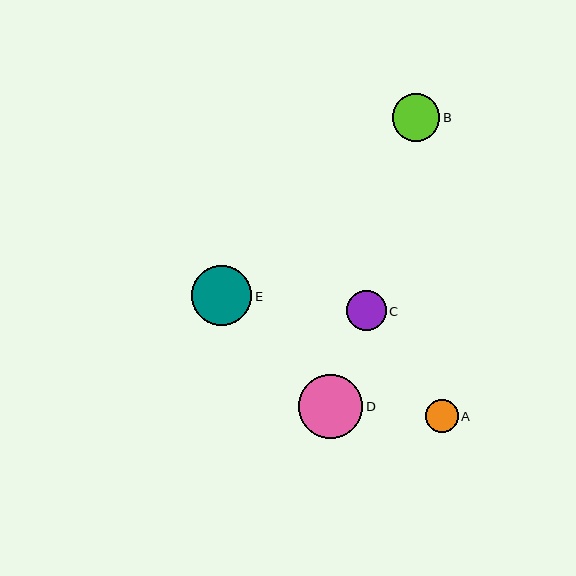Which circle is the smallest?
Circle A is the smallest with a size of approximately 33 pixels.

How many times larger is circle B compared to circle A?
Circle B is approximately 1.4 times the size of circle A.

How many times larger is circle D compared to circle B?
Circle D is approximately 1.4 times the size of circle B.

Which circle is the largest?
Circle D is the largest with a size of approximately 64 pixels.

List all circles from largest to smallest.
From largest to smallest: D, E, B, C, A.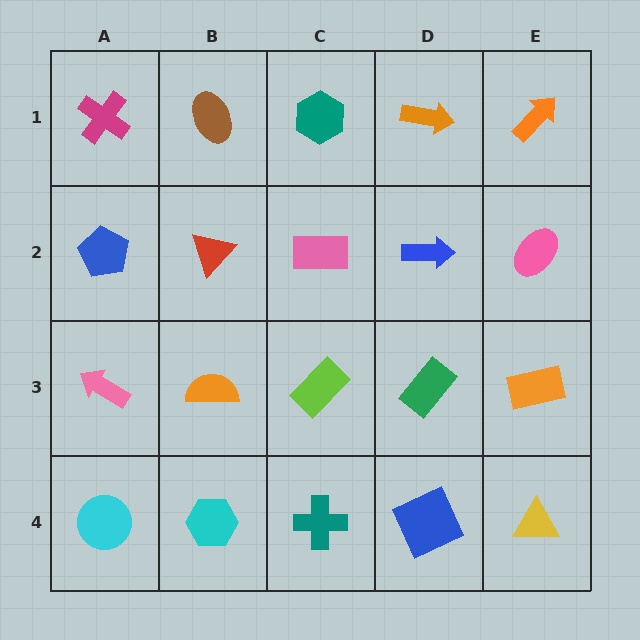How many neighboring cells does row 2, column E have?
3.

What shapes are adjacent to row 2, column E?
An orange arrow (row 1, column E), an orange rectangle (row 3, column E), a blue arrow (row 2, column D).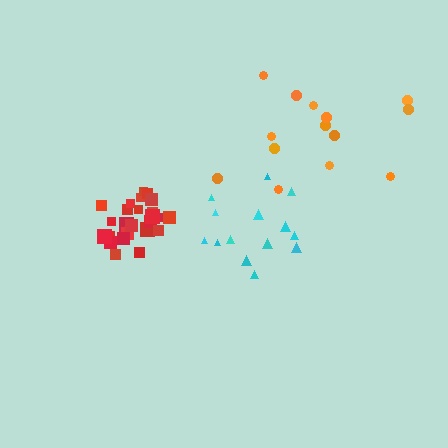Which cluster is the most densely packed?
Red.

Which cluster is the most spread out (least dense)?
Orange.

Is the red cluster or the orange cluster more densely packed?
Red.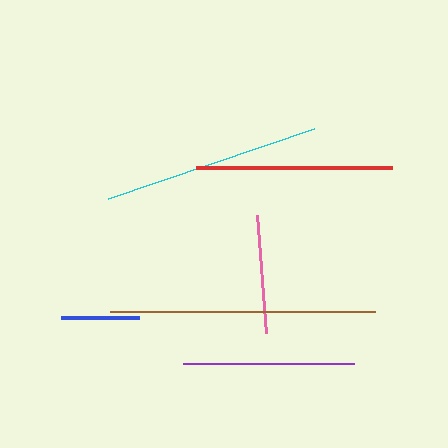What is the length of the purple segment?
The purple segment is approximately 171 pixels long.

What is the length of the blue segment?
The blue segment is approximately 78 pixels long.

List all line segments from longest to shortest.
From longest to shortest: brown, cyan, red, purple, pink, blue.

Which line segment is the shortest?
The blue line is the shortest at approximately 78 pixels.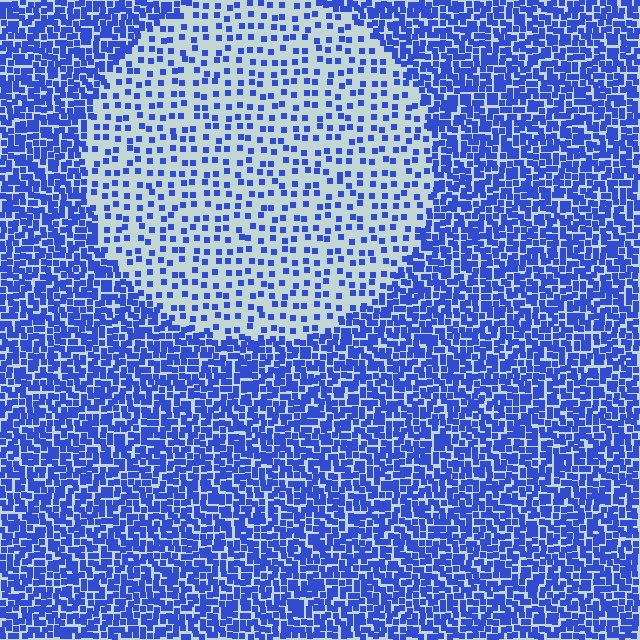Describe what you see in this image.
The image contains small blue elements arranged at two different densities. A circle-shaped region is visible where the elements are less densely packed than the surrounding area.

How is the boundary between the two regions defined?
The boundary is defined by a change in element density (approximately 2.8x ratio). All elements are the same color, size, and shape.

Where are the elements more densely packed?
The elements are more densely packed outside the circle boundary.